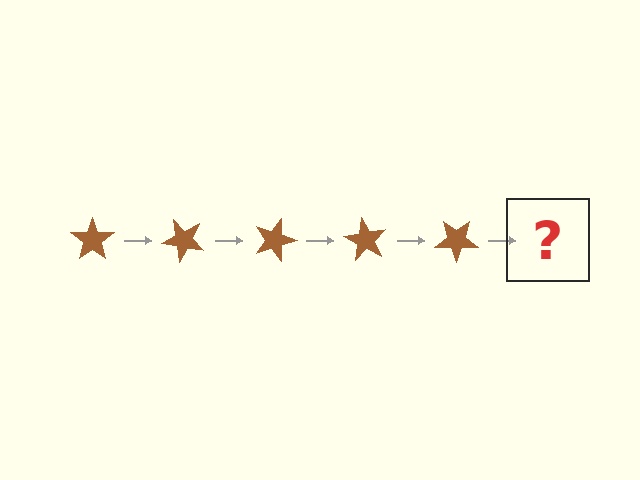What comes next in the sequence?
The next element should be a brown star rotated 225 degrees.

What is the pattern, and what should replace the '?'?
The pattern is that the star rotates 45 degrees each step. The '?' should be a brown star rotated 225 degrees.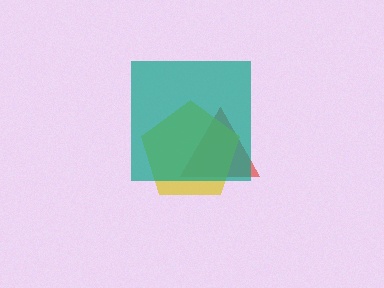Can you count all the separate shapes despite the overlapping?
Yes, there are 3 separate shapes.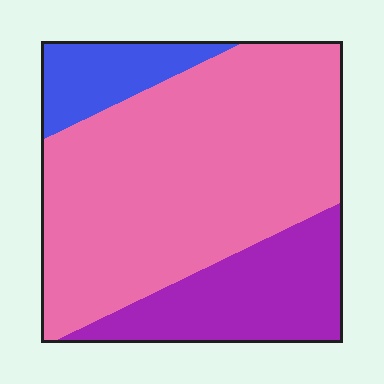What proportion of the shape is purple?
Purple takes up about one quarter (1/4) of the shape.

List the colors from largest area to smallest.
From largest to smallest: pink, purple, blue.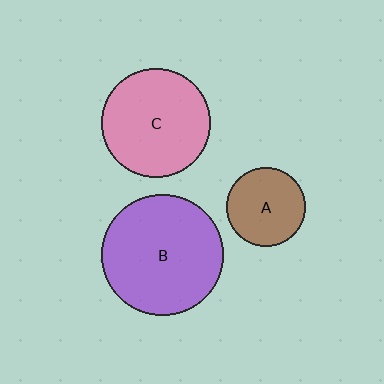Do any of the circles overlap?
No, none of the circles overlap.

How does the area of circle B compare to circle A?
Approximately 2.3 times.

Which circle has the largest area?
Circle B (purple).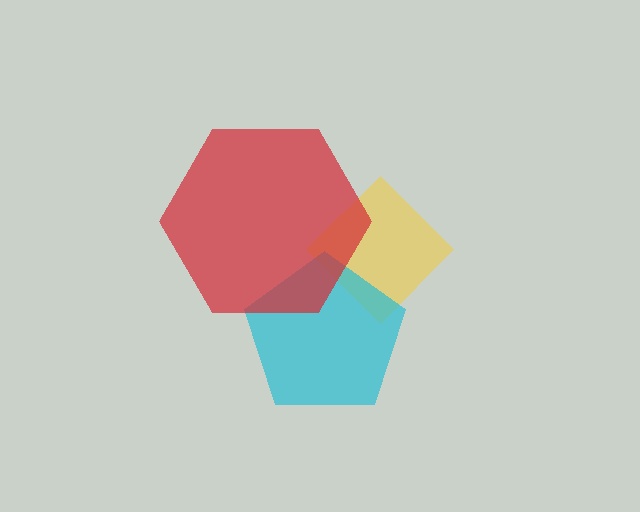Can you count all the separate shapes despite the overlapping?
Yes, there are 3 separate shapes.